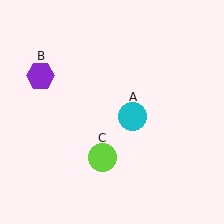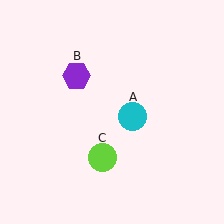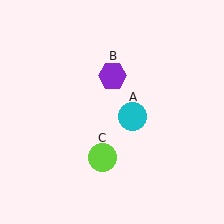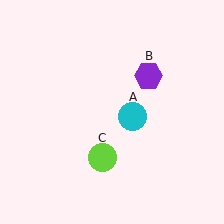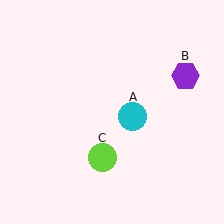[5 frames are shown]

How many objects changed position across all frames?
1 object changed position: purple hexagon (object B).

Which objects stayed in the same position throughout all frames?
Cyan circle (object A) and lime circle (object C) remained stationary.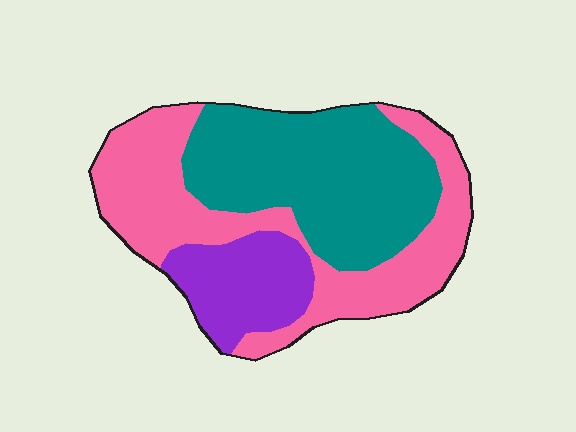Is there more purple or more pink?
Pink.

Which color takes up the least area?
Purple, at roughly 15%.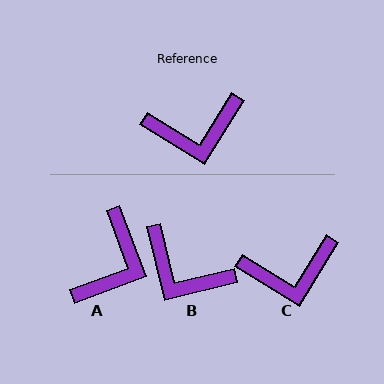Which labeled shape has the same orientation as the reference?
C.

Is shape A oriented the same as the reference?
No, it is off by about 52 degrees.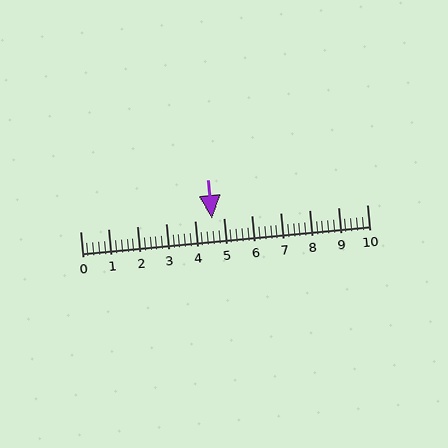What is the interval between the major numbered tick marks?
The major tick marks are spaced 1 units apart.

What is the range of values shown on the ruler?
The ruler shows values from 0 to 10.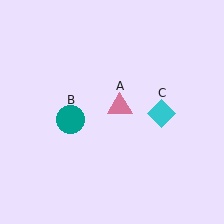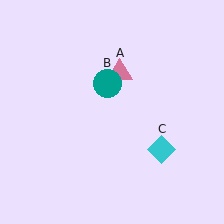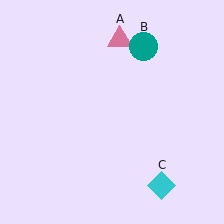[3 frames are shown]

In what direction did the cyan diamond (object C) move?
The cyan diamond (object C) moved down.